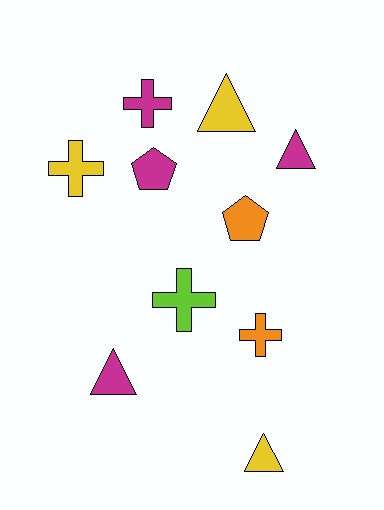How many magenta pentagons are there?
There is 1 magenta pentagon.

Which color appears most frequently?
Magenta, with 4 objects.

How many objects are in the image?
There are 10 objects.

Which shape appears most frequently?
Triangle, with 4 objects.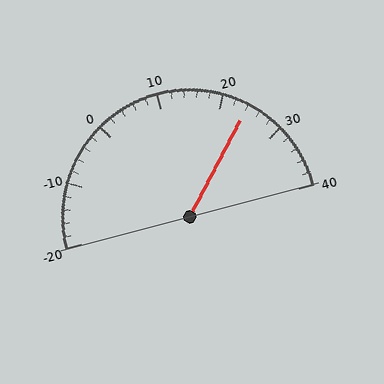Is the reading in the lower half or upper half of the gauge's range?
The reading is in the upper half of the range (-20 to 40).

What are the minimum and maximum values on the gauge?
The gauge ranges from -20 to 40.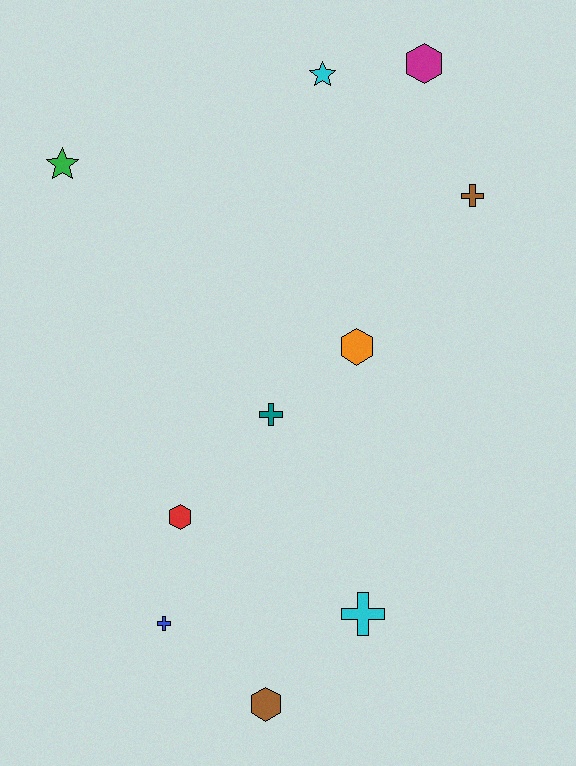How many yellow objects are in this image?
There are no yellow objects.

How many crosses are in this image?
There are 4 crosses.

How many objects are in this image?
There are 10 objects.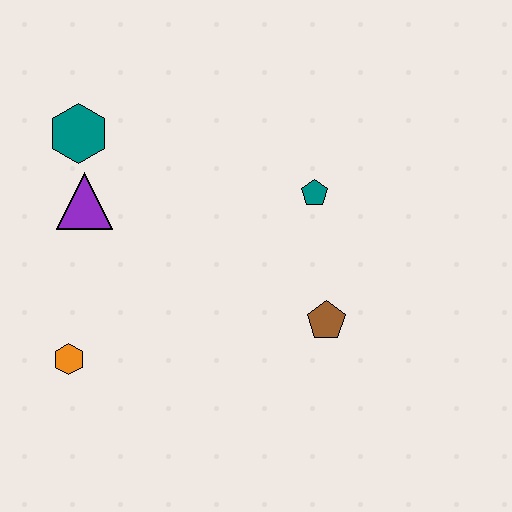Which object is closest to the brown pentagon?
The teal pentagon is closest to the brown pentagon.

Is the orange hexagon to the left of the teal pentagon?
Yes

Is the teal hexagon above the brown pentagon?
Yes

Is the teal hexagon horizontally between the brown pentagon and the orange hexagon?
Yes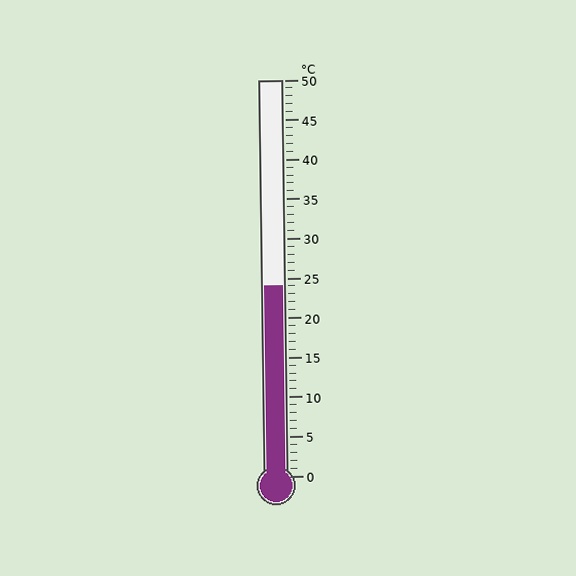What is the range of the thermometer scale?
The thermometer scale ranges from 0°C to 50°C.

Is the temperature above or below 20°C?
The temperature is above 20°C.